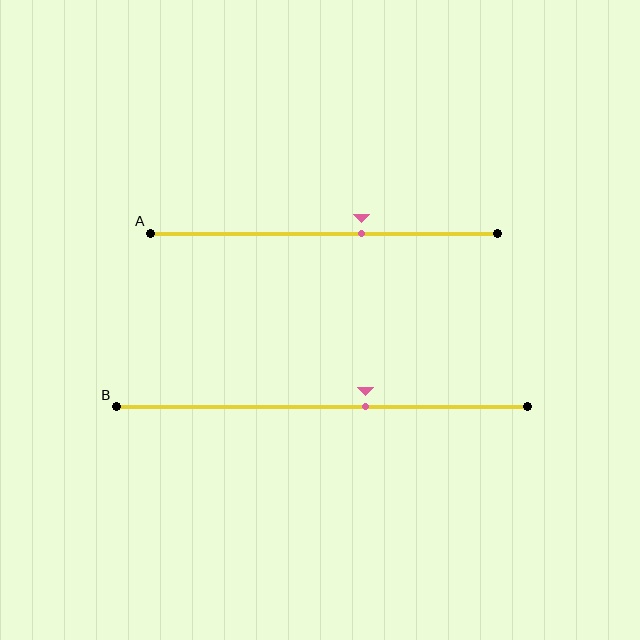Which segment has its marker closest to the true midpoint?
Segment B has its marker closest to the true midpoint.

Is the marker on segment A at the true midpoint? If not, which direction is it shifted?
No, the marker on segment A is shifted to the right by about 11% of the segment length.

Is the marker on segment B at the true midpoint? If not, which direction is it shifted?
No, the marker on segment B is shifted to the right by about 10% of the segment length.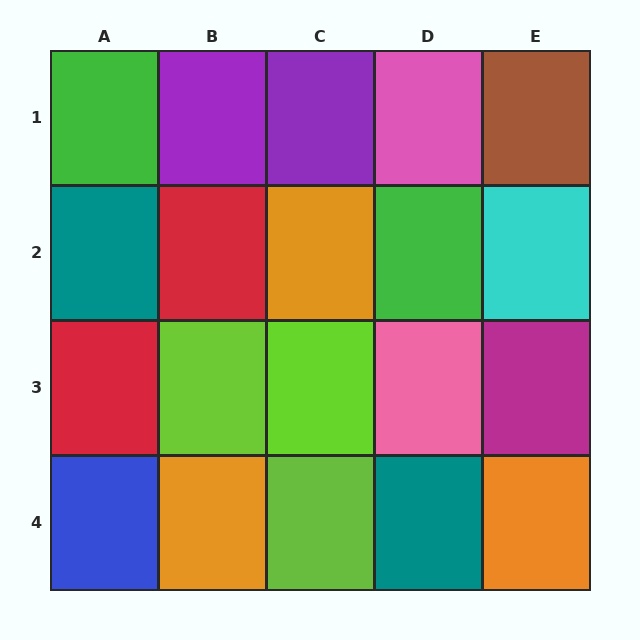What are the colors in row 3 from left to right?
Red, lime, lime, pink, magenta.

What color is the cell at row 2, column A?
Teal.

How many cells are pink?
2 cells are pink.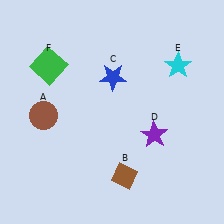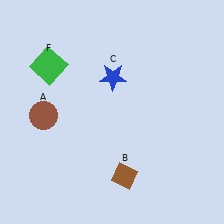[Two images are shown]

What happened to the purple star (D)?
The purple star (D) was removed in Image 2. It was in the bottom-right area of Image 1.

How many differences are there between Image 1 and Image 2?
There are 2 differences between the two images.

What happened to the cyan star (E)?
The cyan star (E) was removed in Image 2. It was in the top-right area of Image 1.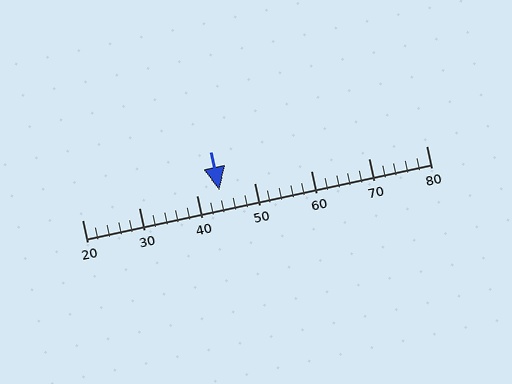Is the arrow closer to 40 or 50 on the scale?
The arrow is closer to 40.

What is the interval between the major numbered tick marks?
The major tick marks are spaced 10 units apart.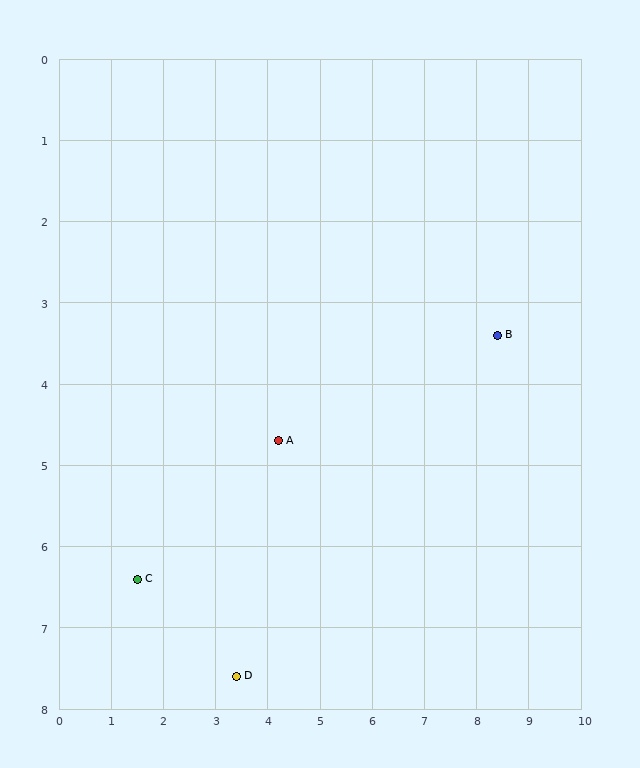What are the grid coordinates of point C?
Point C is at approximately (1.5, 6.4).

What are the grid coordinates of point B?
Point B is at approximately (8.4, 3.4).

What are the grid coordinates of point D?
Point D is at approximately (3.4, 7.6).